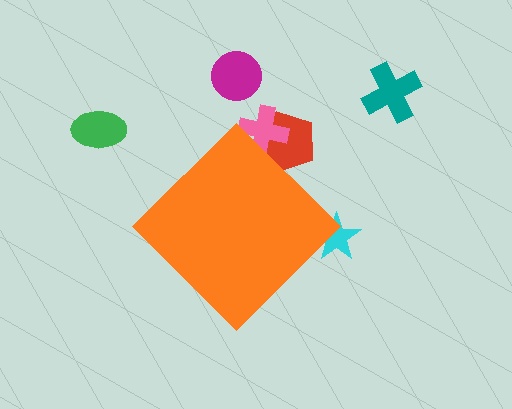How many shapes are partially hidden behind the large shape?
3 shapes are partially hidden.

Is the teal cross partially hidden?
No, the teal cross is fully visible.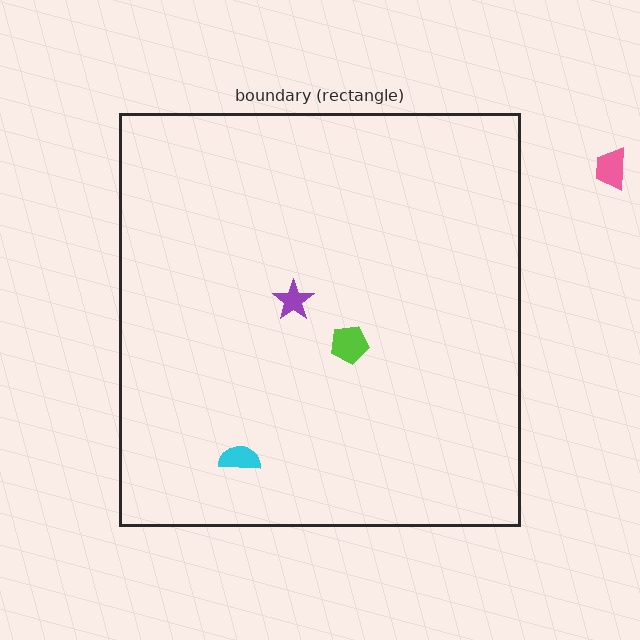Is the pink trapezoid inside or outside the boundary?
Outside.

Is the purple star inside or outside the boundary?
Inside.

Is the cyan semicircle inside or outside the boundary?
Inside.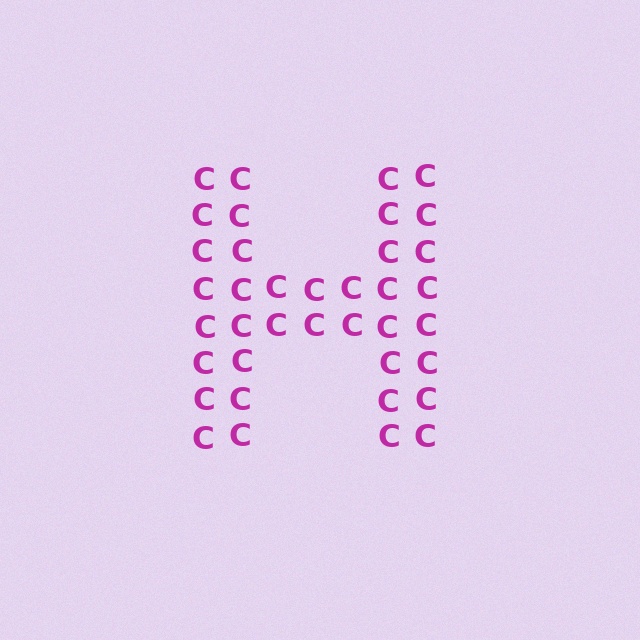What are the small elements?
The small elements are letter C's.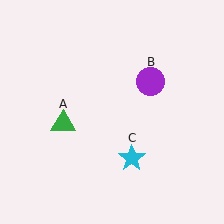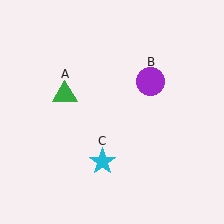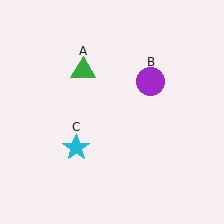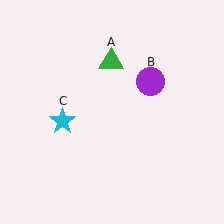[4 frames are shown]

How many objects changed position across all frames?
2 objects changed position: green triangle (object A), cyan star (object C).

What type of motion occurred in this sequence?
The green triangle (object A), cyan star (object C) rotated clockwise around the center of the scene.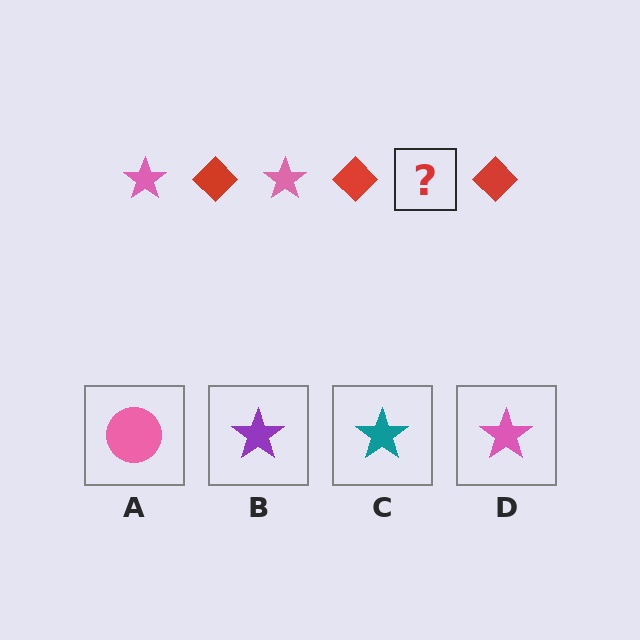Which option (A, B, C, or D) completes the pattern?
D.